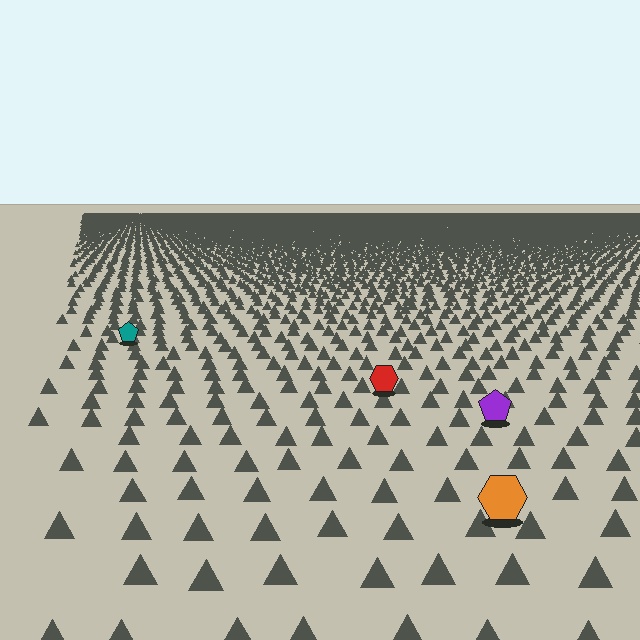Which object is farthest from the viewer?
The teal pentagon is farthest from the viewer. It appears smaller and the ground texture around it is denser.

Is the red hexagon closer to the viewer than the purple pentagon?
No. The purple pentagon is closer — you can tell from the texture gradient: the ground texture is coarser near it.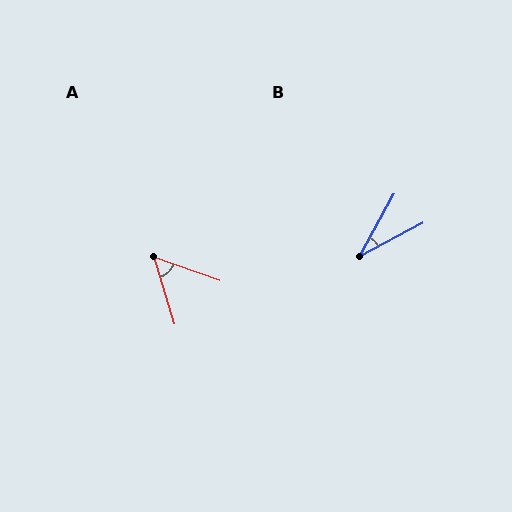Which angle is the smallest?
B, at approximately 33 degrees.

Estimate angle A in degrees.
Approximately 53 degrees.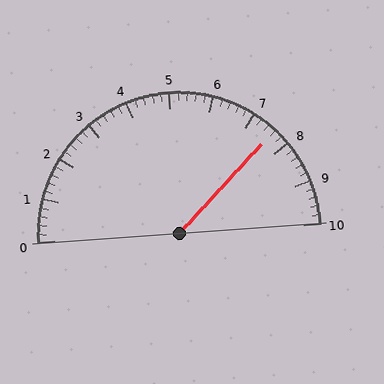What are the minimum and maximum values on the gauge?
The gauge ranges from 0 to 10.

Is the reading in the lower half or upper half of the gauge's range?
The reading is in the upper half of the range (0 to 10).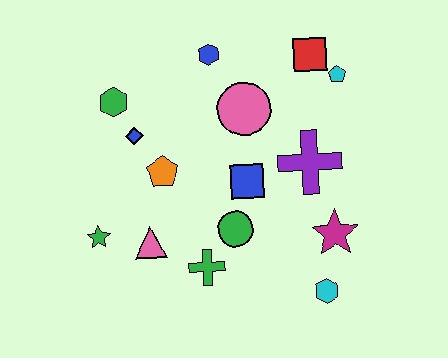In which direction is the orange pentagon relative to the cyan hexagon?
The orange pentagon is to the left of the cyan hexagon.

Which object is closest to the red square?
The cyan pentagon is closest to the red square.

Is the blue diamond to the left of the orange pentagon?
Yes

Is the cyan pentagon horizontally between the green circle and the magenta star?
No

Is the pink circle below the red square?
Yes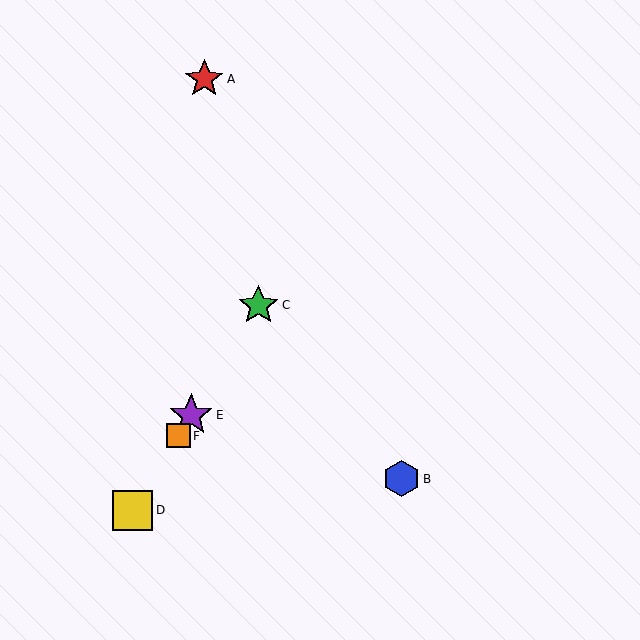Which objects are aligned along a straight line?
Objects C, D, E, F are aligned along a straight line.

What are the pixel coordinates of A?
Object A is at (204, 79).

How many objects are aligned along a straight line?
4 objects (C, D, E, F) are aligned along a straight line.